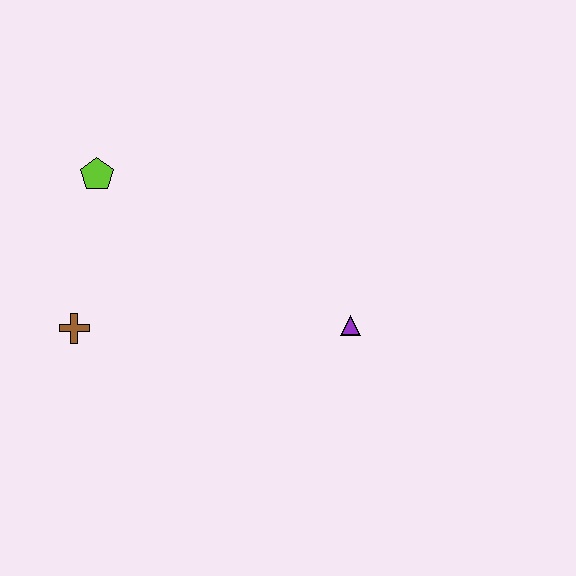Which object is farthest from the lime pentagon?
The purple triangle is farthest from the lime pentagon.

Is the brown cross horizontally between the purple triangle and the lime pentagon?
No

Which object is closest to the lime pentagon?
The brown cross is closest to the lime pentagon.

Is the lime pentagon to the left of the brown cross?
No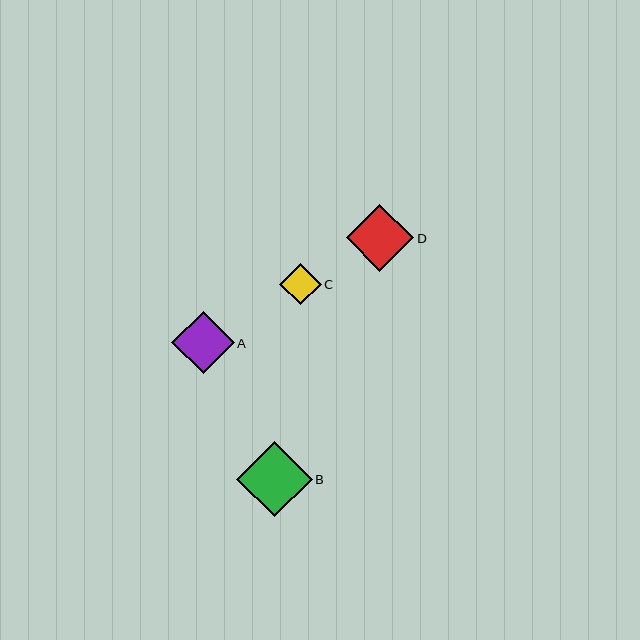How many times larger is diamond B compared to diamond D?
Diamond B is approximately 1.1 times the size of diamond D.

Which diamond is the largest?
Diamond B is the largest with a size of approximately 76 pixels.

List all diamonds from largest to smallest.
From largest to smallest: B, D, A, C.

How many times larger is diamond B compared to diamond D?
Diamond B is approximately 1.1 times the size of diamond D.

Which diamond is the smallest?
Diamond C is the smallest with a size of approximately 42 pixels.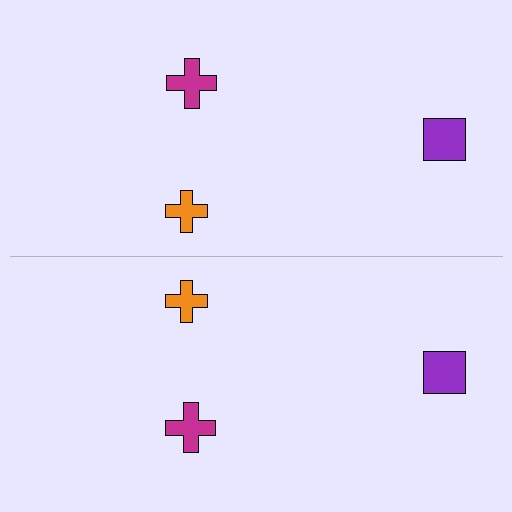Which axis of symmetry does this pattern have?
The pattern has a horizontal axis of symmetry running through the center of the image.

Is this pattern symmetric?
Yes, this pattern has bilateral (reflection) symmetry.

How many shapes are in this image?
There are 6 shapes in this image.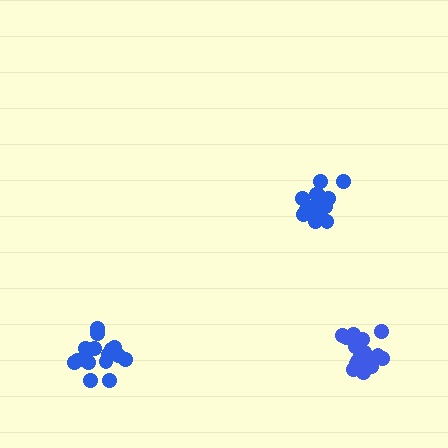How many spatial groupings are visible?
There are 3 spatial groupings.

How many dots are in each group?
Group 1: 20 dots, Group 2: 16 dots, Group 3: 19 dots (55 total).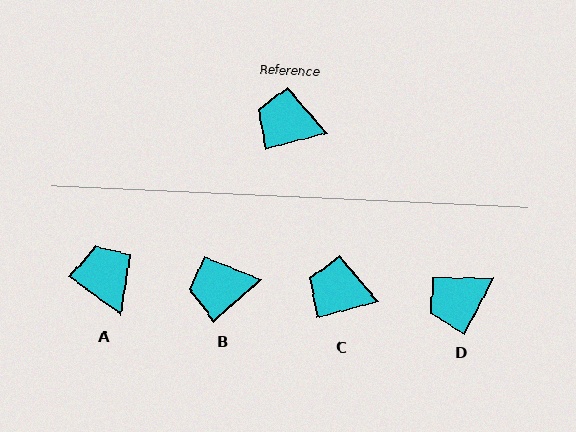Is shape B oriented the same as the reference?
No, it is off by about 27 degrees.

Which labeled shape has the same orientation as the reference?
C.